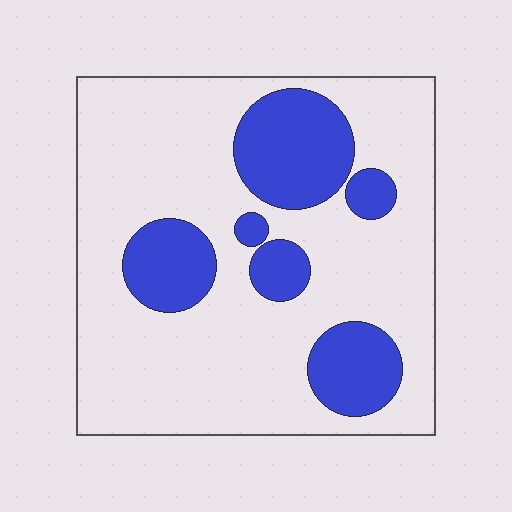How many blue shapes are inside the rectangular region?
6.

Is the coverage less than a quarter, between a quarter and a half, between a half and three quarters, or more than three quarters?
Less than a quarter.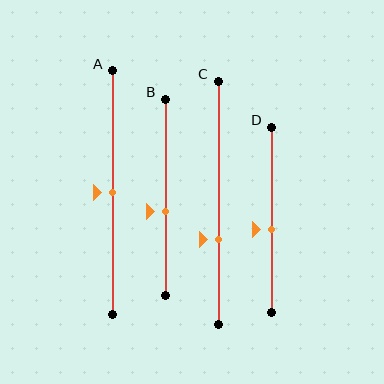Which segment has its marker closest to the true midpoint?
Segment A has its marker closest to the true midpoint.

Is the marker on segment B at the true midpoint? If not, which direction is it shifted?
No, the marker on segment B is shifted downward by about 7% of the segment length.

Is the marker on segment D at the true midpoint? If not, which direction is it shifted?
No, the marker on segment D is shifted downward by about 5% of the segment length.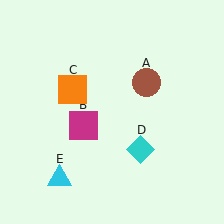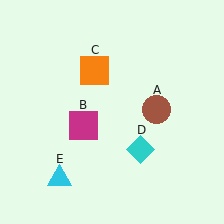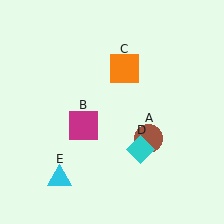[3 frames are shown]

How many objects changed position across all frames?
2 objects changed position: brown circle (object A), orange square (object C).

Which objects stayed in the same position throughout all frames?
Magenta square (object B) and cyan diamond (object D) and cyan triangle (object E) remained stationary.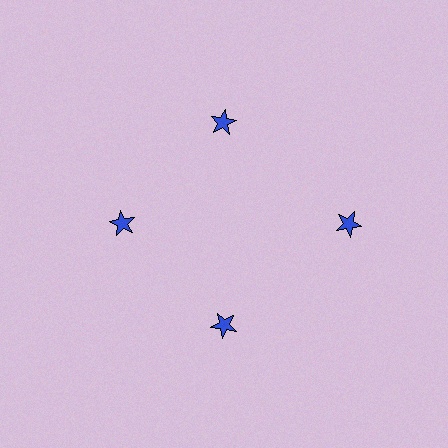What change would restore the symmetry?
The symmetry would be restored by moving it inward, back onto the ring so that all 4 stars sit at equal angles and equal distance from the center.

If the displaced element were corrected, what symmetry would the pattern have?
It would have 4-fold rotational symmetry — the pattern would map onto itself every 90 degrees.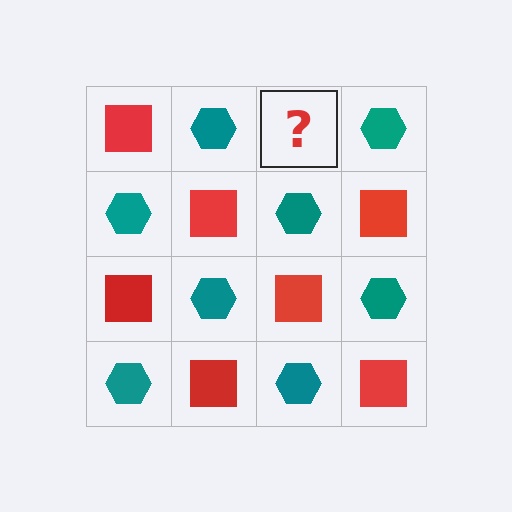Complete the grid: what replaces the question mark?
The question mark should be replaced with a red square.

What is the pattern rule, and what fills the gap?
The rule is that it alternates red square and teal hexagon in a checkerboard pattern. The gap should be filled with a red square.